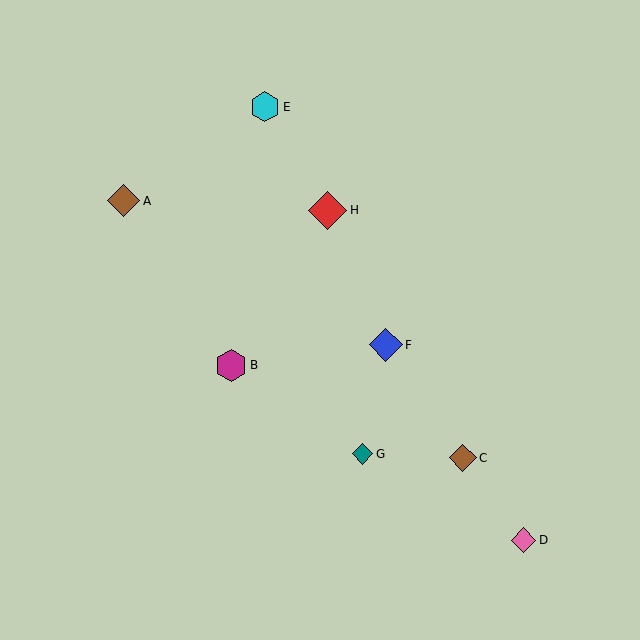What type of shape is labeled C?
Shape C is a brown diamond.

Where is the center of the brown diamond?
The center of the brown diamond is at (124, 201).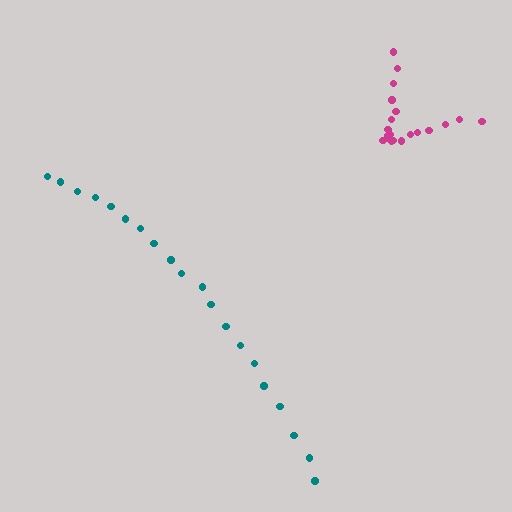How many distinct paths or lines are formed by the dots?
There are 2 distinct paths.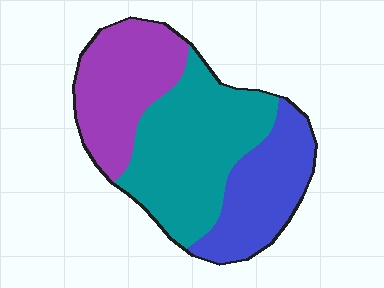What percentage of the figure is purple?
Purple takes up about one third (1/3) of the figure.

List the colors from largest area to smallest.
From largest to smallest: teal, purple, blue.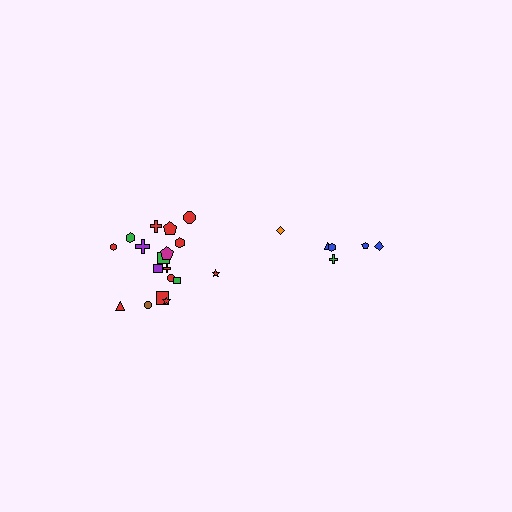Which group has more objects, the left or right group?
The left group.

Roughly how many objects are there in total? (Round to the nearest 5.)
Roughly 25 objects in total.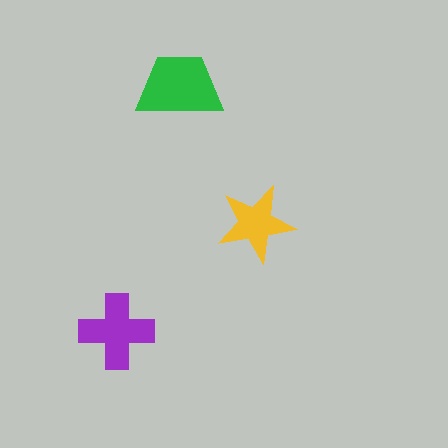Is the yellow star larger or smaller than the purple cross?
Smaller.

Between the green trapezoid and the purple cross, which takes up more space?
The green trapezoid.